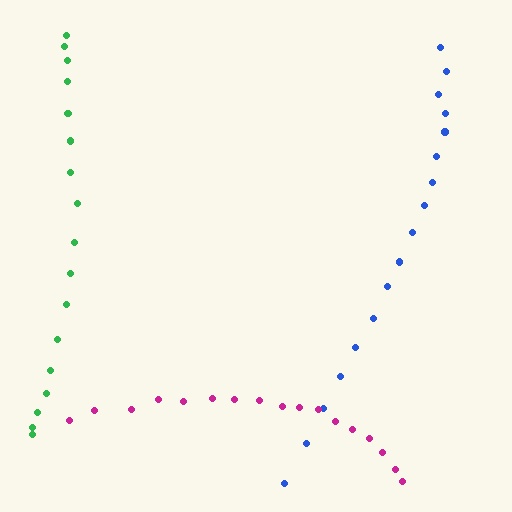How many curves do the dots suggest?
There are 3 distinct paths.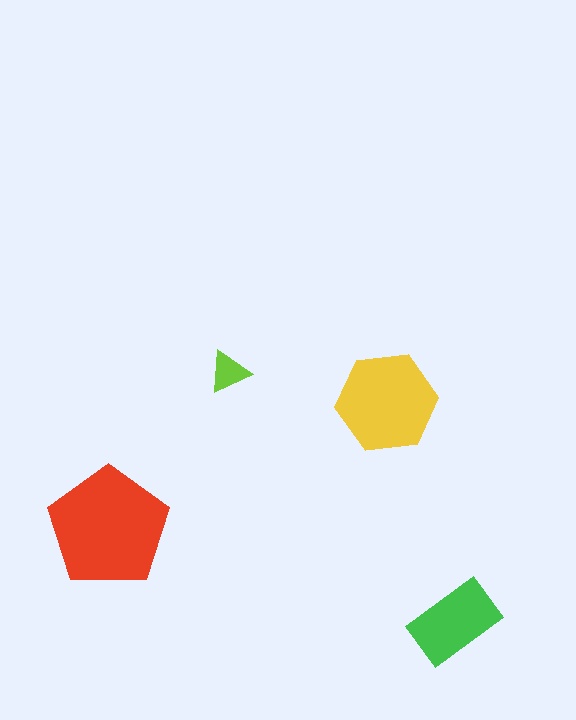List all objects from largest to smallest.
The red pentagon, the yellow hexagon, the green rectangle, the lime triangle.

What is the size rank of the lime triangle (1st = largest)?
4th.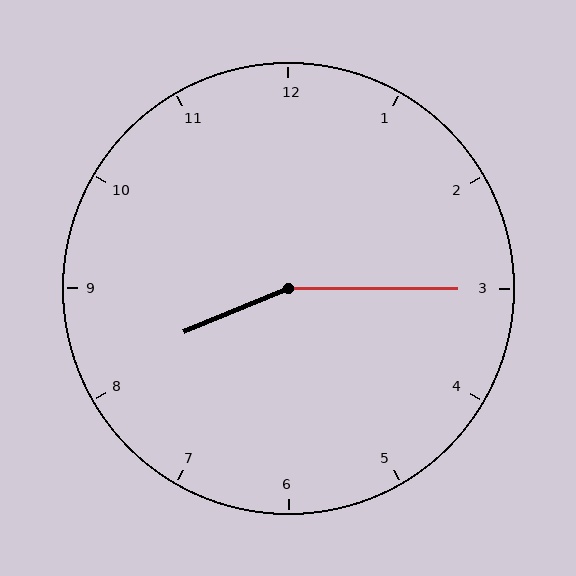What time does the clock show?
8:15.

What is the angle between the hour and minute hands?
Approximately 158 degrees.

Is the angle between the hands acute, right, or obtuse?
It is obtuse.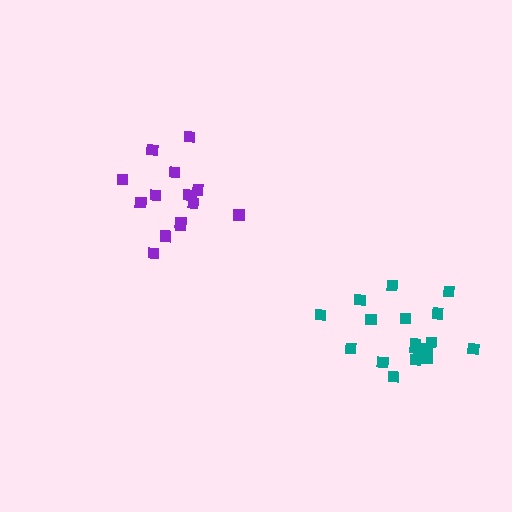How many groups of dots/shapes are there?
There are 2 groups.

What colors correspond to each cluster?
The clusters are colored: teal, purple.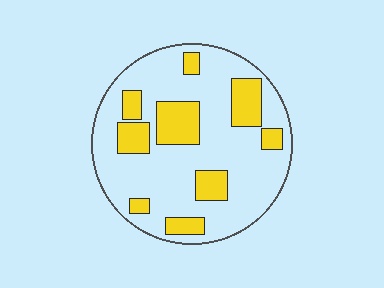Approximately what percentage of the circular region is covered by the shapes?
Approximately 25%.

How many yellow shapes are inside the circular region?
9.